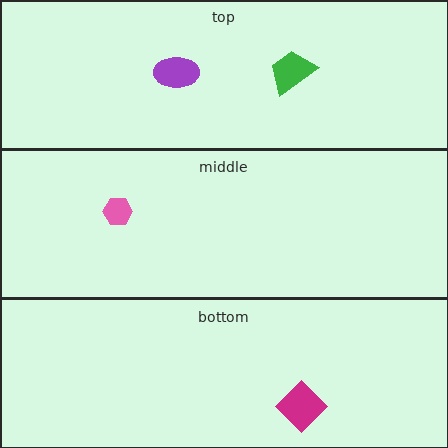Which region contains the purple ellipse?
The top region.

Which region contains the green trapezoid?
The top region.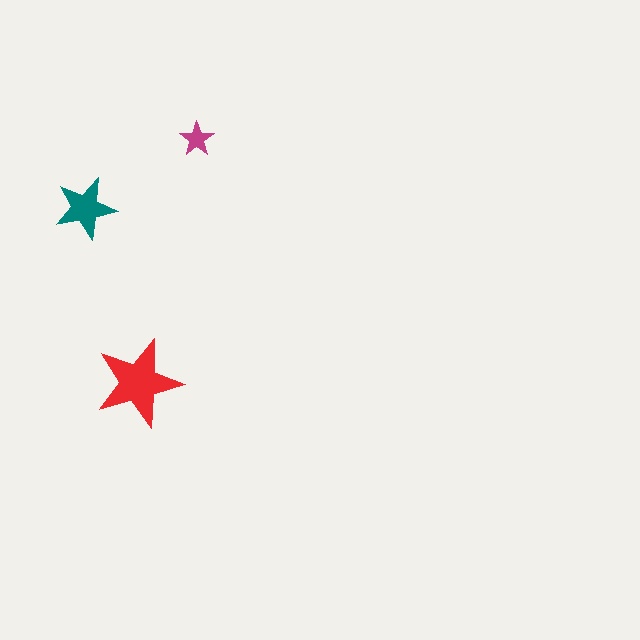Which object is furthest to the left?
The teal star is leftmost.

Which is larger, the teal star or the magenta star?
The teal one.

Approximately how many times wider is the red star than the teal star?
About 1.5 times wider.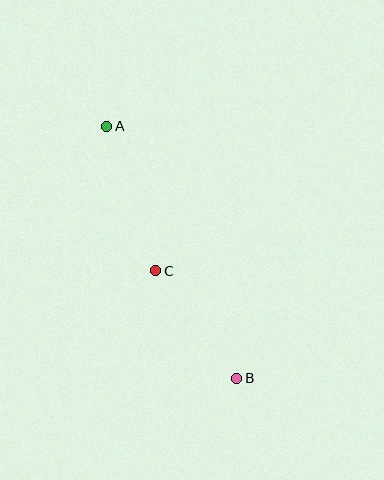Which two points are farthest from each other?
Points A and B are farthest from each other.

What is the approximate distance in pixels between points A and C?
The distance between A and C is approximately 152 pixels.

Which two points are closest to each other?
Points B and C are closest to each other.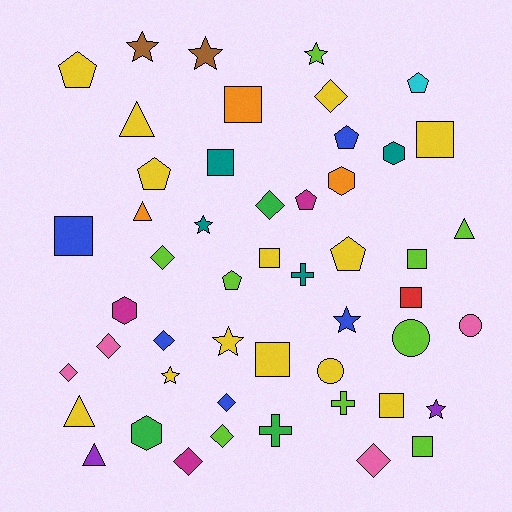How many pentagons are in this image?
There are 7 pentagons.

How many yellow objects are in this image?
There are 13 yellow objects.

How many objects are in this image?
There are 50 objects.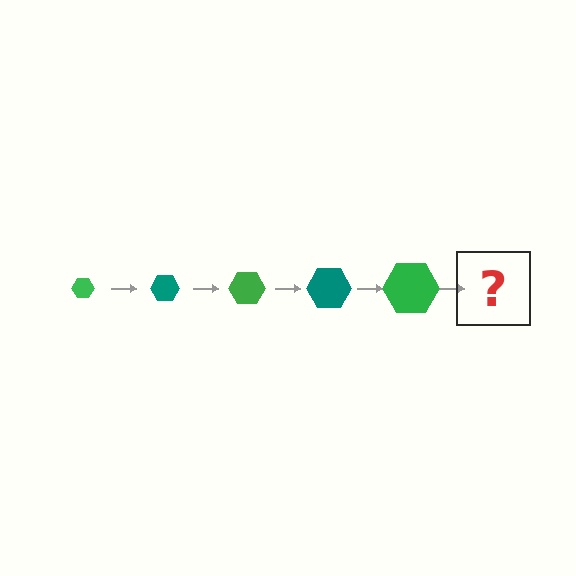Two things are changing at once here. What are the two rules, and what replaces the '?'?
The two rules are that the hexagon grows larger each step and the color cycles through green and teal. The '?' should be a teal hexagon, larger than the previous one.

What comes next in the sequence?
The next element should be a teal hexagon, larger than the previous one.